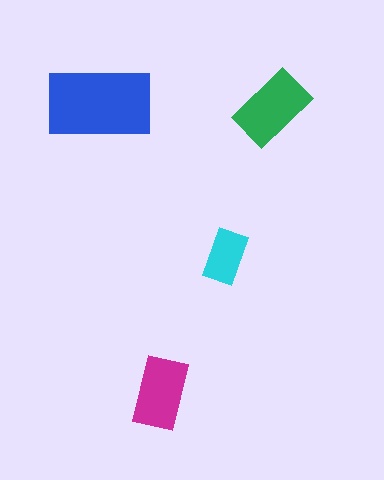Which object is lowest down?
The magenta rectangle is bottommost.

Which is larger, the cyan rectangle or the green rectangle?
The green one.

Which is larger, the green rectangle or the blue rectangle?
The blue one.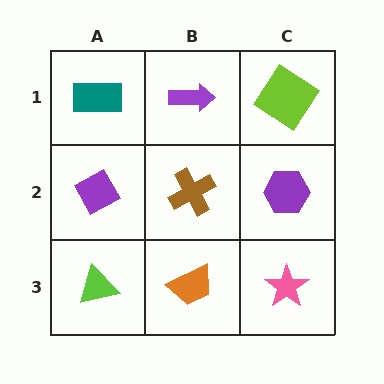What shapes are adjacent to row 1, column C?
A purple hexagon (row 2, column C), a purple arrow (row 1, column B).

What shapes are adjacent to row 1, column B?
A brown cross (row 2, column B), a teal rectangle (row 1, column A), a lime diamond (row 1, column C).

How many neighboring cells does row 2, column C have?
3.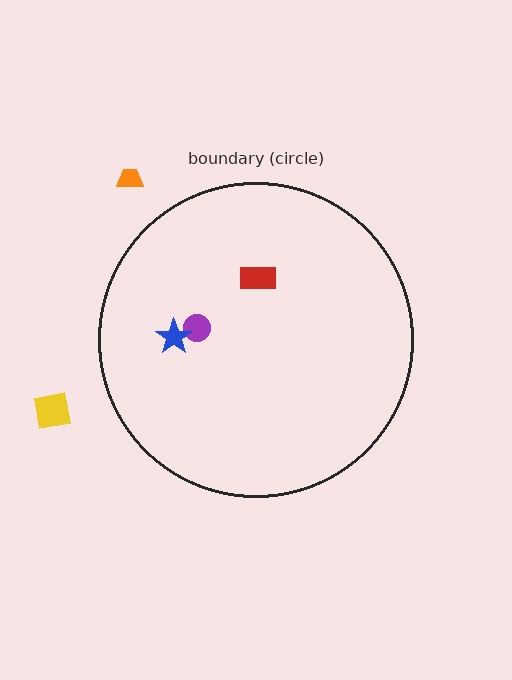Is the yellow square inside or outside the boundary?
Outside.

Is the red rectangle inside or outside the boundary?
Inside.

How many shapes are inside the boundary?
3 inside, 2 outside.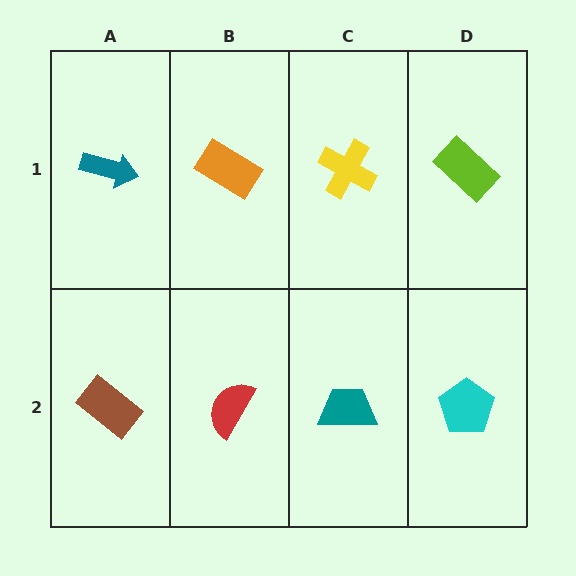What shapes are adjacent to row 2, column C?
A yellow cross (row 1, column C), a red semicircle (row 2, column B), a cyan pentagon (row 2, column D).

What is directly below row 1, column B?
A red semicircle.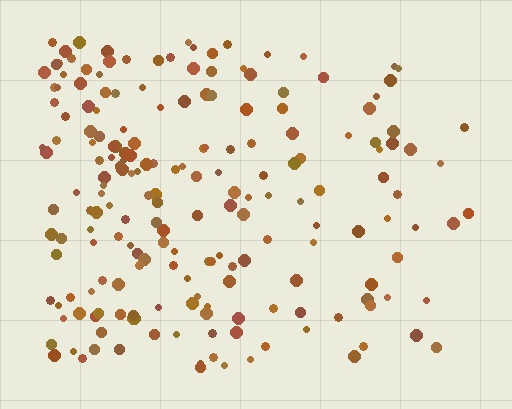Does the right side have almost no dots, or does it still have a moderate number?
Still a moderate number, just noticeably fewer than the left.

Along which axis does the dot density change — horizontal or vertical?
Horizontal.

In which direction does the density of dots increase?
From right to left, with the left side densest.